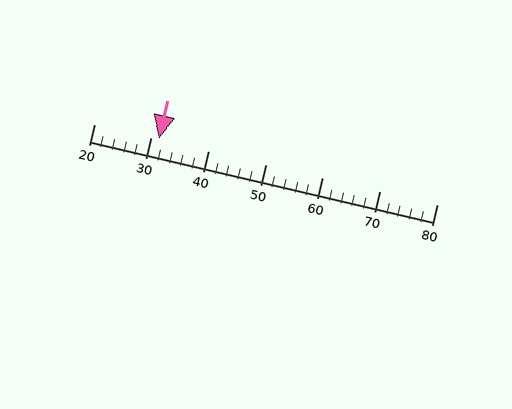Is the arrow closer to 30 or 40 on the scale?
The arrow is closer to 30.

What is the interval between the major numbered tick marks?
The major tick marks are spaced 10 units apart.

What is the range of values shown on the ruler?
The ruler shows values from 20 to 80.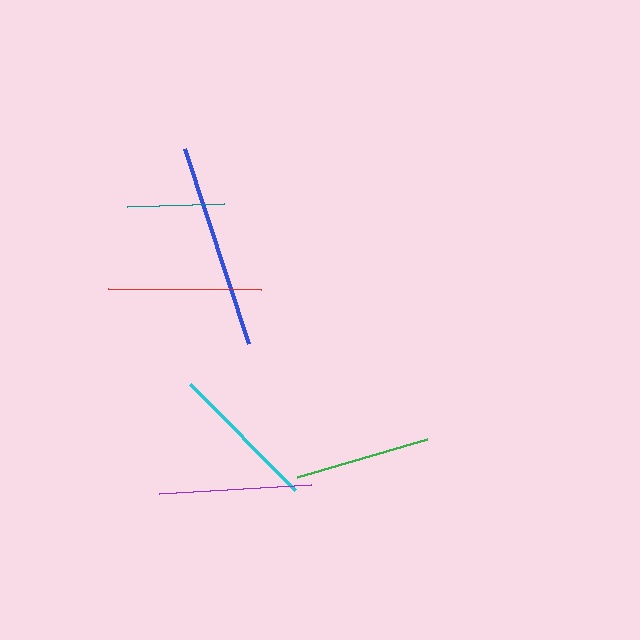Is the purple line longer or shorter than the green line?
The purple line is longer than the green line.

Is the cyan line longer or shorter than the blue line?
The blue line is longer than the cyan line.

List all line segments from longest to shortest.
From longest to shortest: blue, purple, red, cyan, green, teal.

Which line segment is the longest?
The blue line is the longest at approximately 205 pixels.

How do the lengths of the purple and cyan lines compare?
The purple and cyan lines are approximately the same length.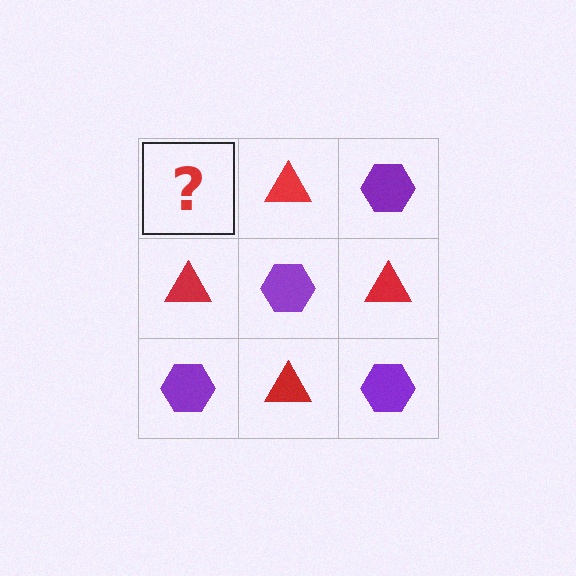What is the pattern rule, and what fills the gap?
The rule is that it alternates purple hexagon and red triangle in a checkerboard pattern. The gap should be filled with a purple hexagon.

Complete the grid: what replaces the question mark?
The question mark should be replaced with a purple hexagon.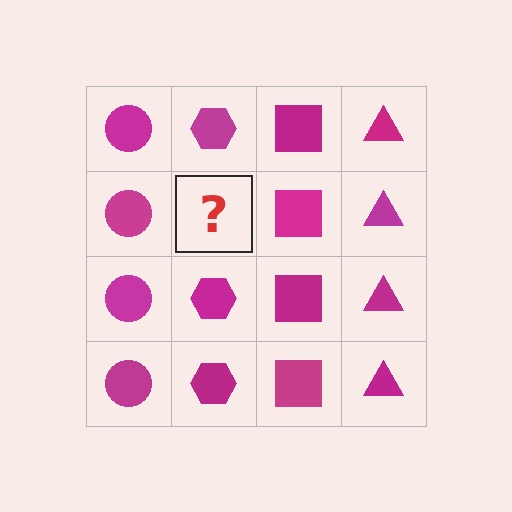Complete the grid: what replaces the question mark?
The question mark should be replaced with a magenta hexagon.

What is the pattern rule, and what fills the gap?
The rule is that each column has a consistent shape. The gap should be filled with a magenta hexagon.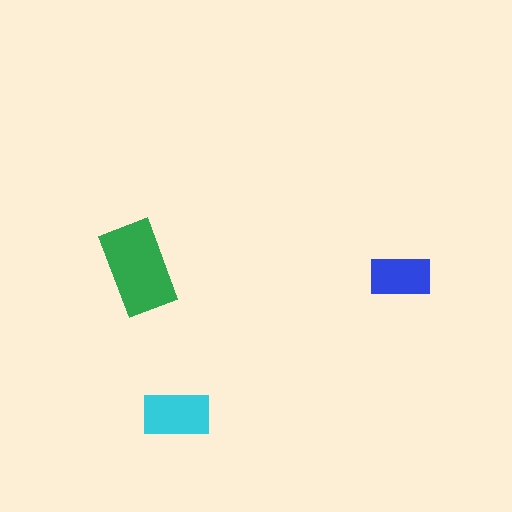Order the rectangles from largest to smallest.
the green one, the cyan one, the blue one.